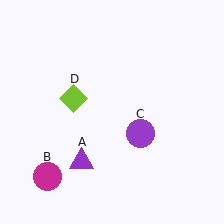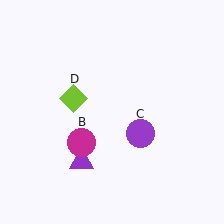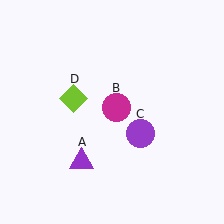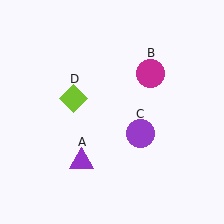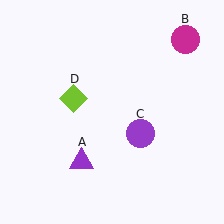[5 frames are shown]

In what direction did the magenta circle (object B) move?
The magenta circle (object B) moved up and to the right.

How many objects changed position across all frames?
1 object changed position: magenta circle (object B).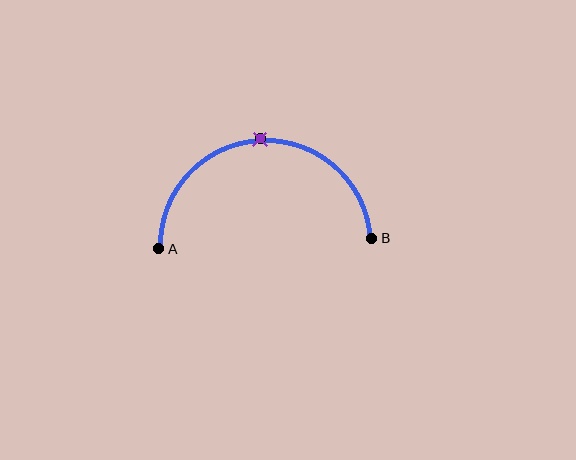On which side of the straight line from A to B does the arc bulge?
The arc bulges above the straight line connecting A and B.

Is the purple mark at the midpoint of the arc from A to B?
Yes. The purple mark lies on the arc at equal arc-length from both A and B — it is the arc midpoint.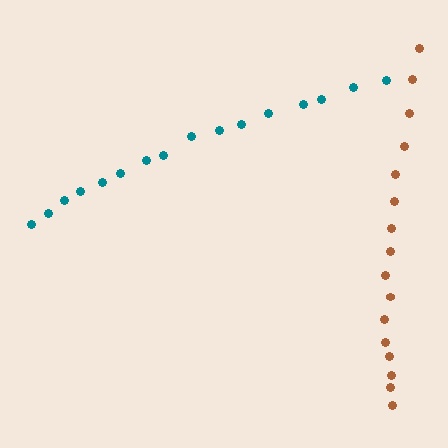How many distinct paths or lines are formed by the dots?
There are 2 distinct paths.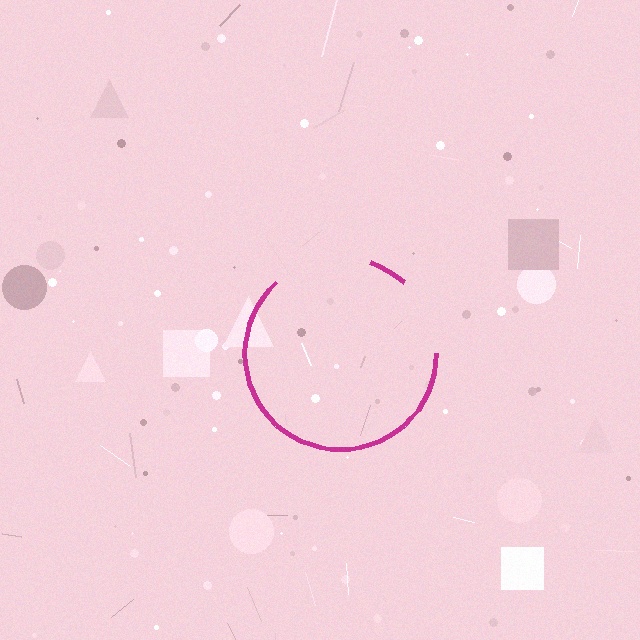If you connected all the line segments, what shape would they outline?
They would outline a circle.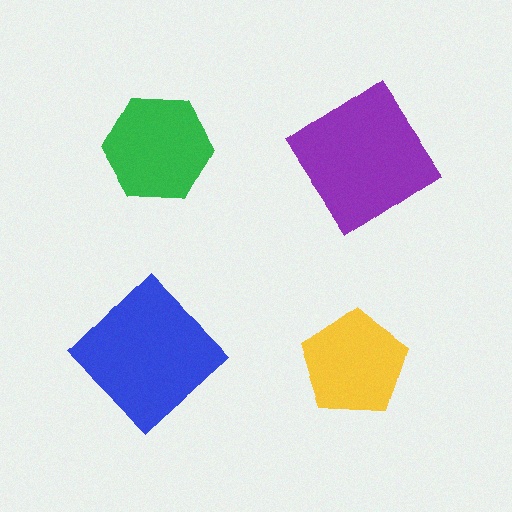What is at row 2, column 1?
A blue diamond.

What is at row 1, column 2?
A purple diamond.